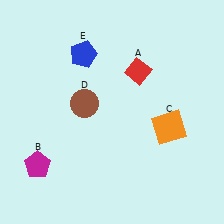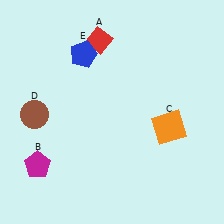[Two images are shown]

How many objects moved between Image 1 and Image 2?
2 objects moved between the two images.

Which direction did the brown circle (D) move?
The brown circle (D) moved left.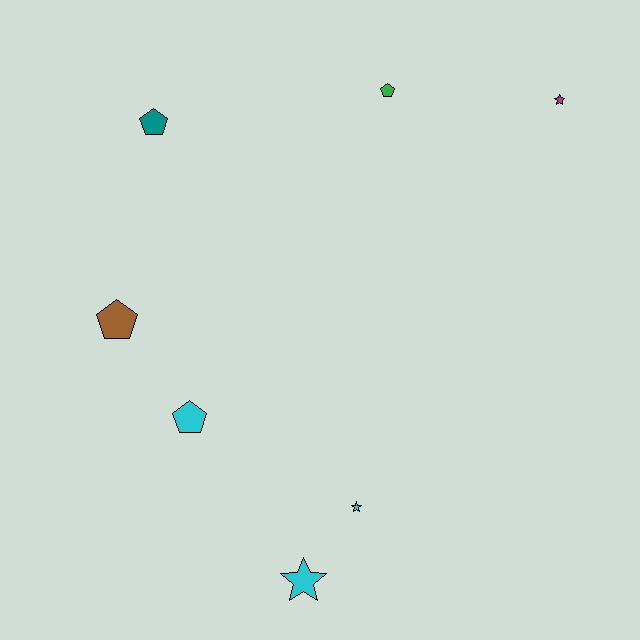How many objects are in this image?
There are 7 objects.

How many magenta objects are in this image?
There is 1 magenta object.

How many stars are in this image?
There are 3 stars.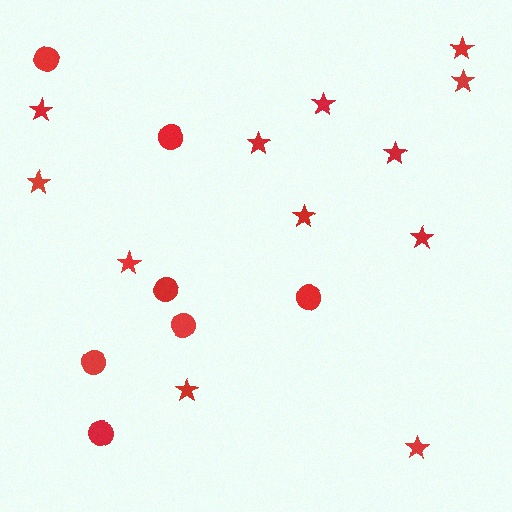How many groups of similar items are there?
There are 2 groups: one group of stars (12) and one group of circles (7).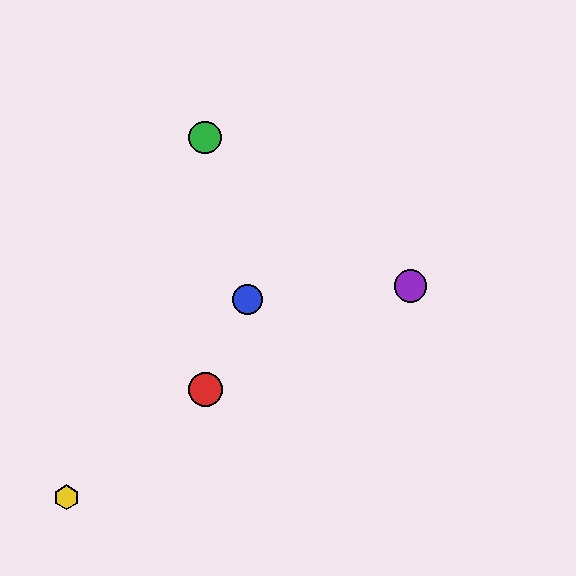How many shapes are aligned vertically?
2 shapes (the red circle, the green circle) are aligned vertically.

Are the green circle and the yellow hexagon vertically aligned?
No, the green circle is at x≈205 and the yellow hexagon is at x≈67.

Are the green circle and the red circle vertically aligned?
Yes, both are at x≈205.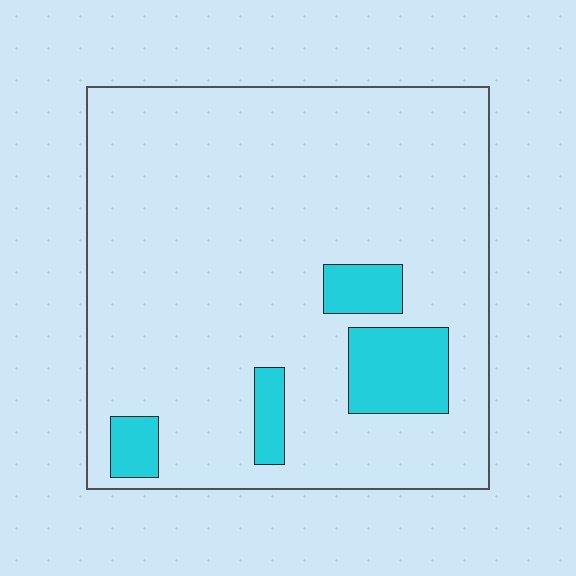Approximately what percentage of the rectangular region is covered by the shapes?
Approximately 10%.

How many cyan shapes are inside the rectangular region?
4.